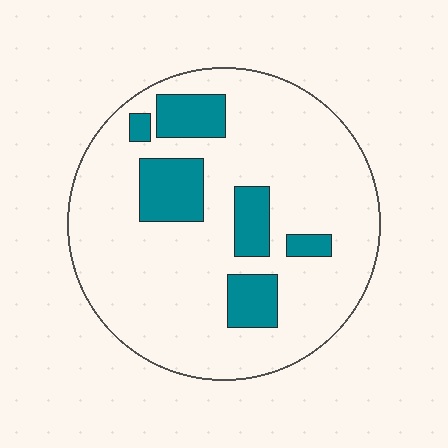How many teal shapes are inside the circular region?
6.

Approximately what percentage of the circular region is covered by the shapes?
Approximately 20%.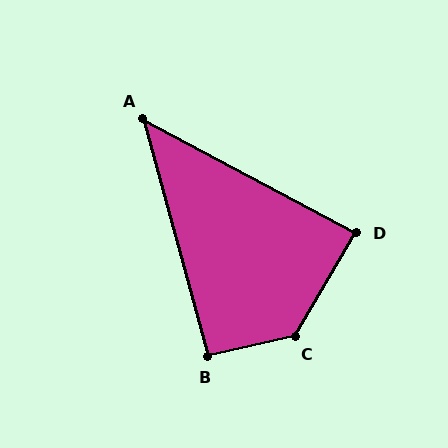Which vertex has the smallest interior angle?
A, at approximately 47 degrees.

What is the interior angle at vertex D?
Approximately 87 degrees (approximately right).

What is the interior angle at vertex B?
Approximately 93 degrees (approximately right).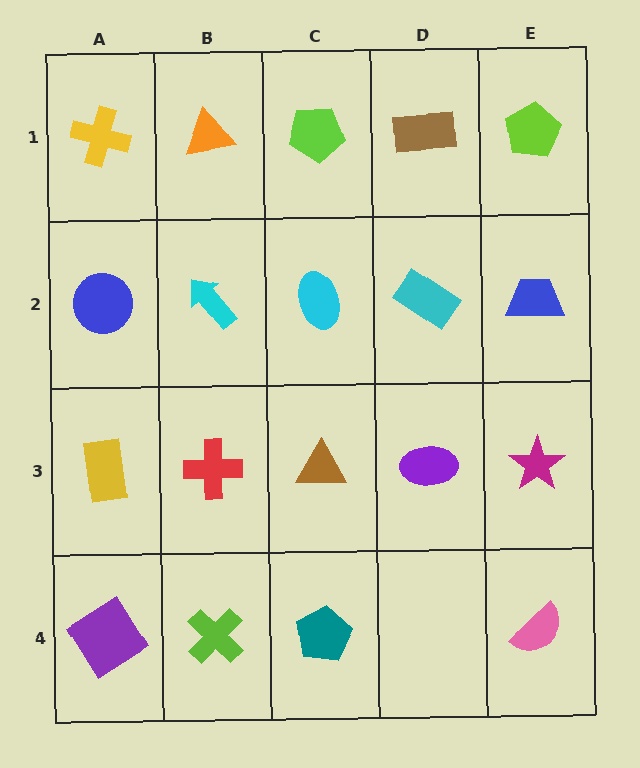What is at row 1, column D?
A brown rectangle.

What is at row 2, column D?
A cyan rectangle.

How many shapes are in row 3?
5 shapes.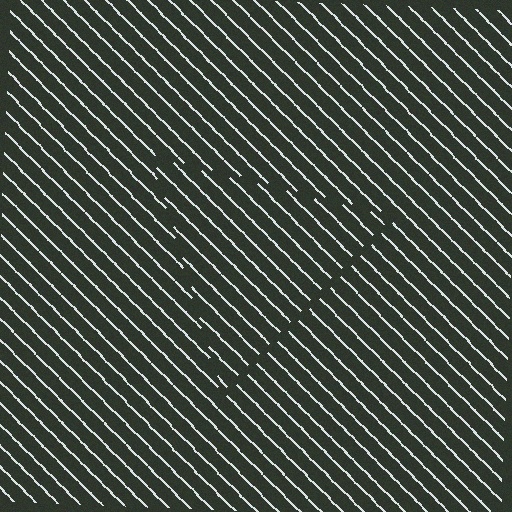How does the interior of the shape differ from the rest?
The interior of the shape contains the same grating, shifted by half a period — the contour is defined by the phase discontinuity where line-ends from the inner and outer gratings abut.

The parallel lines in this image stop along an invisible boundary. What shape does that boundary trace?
An illusory triangle. The interior of the shape contains the same grating, shifted by half a period — the contour is defined by the phase discontinuity where line-ends from the inner and outer gratings abut.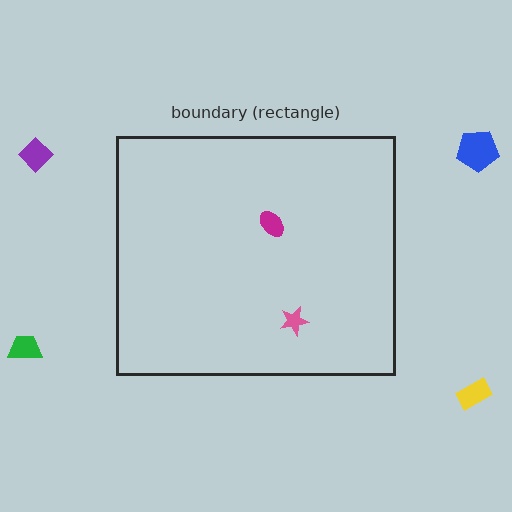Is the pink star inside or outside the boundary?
Inside.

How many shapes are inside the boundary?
2 inside, 4 outside.